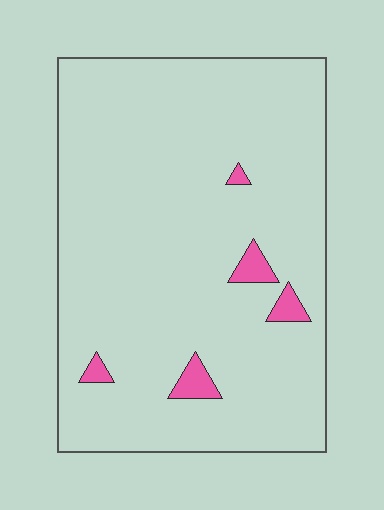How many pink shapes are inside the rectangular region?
5.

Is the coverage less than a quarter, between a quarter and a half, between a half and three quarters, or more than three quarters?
Less than a quarter.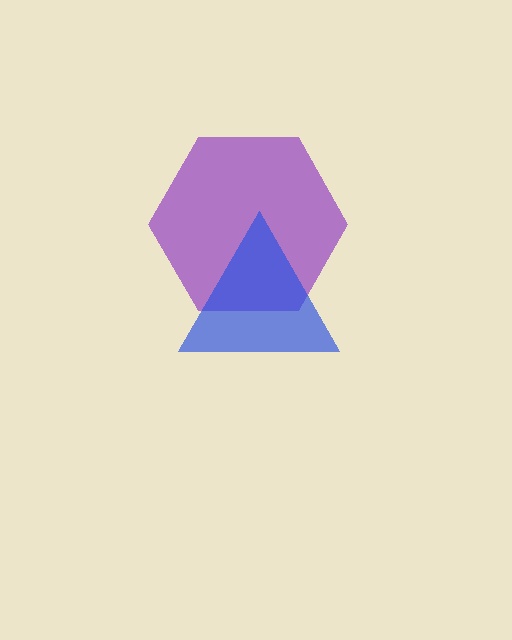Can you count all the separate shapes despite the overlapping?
Yes, there are 2 separate shapes.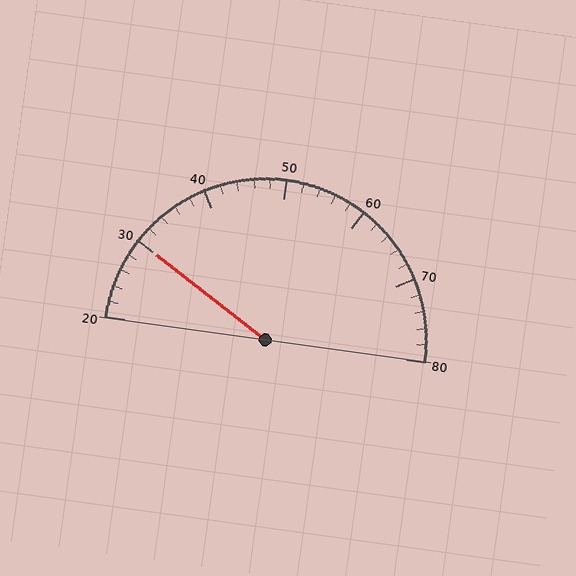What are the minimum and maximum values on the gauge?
The gauge ranges from 20 to 80.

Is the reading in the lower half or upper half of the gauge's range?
The reading is in the lower half of the range (20 to 80).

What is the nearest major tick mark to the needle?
The nearest major tick mark is 30.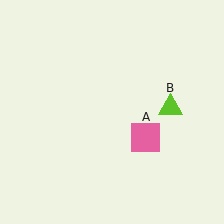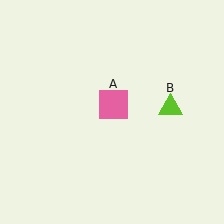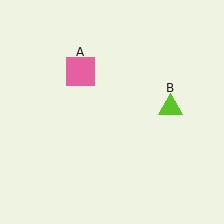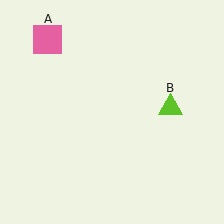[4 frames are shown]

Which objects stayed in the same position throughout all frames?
Lime triangle (object B) remained stationary.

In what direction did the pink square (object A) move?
The pink square (object A) moved up and to the left.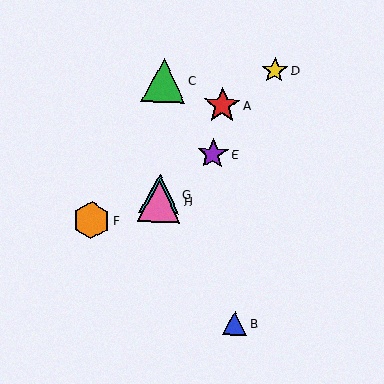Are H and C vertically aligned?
Yes, both are at x≈159.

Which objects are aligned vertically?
Objects C, G, H are aligned vertically.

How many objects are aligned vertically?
3 objects (C, G, H) are aligned vertically.